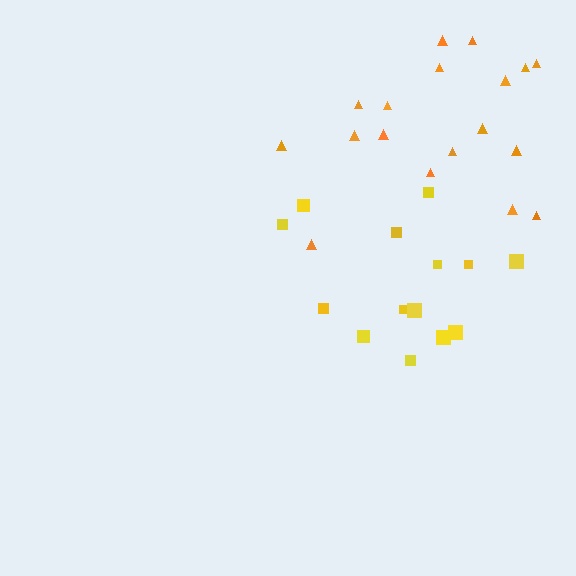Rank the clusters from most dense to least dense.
yellow, orange.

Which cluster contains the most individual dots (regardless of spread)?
Orange (18).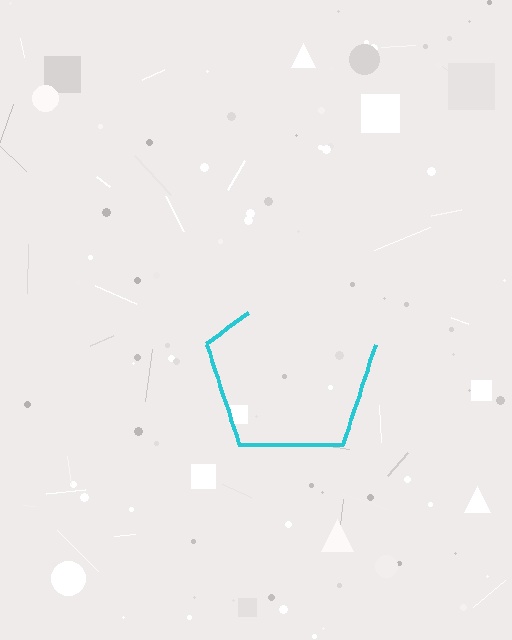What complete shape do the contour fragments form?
The contour fragments form a pentagon.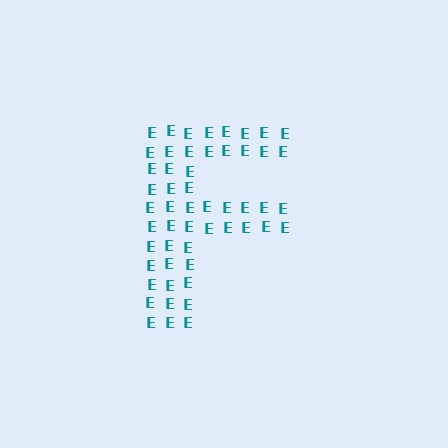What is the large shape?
The large shape is the letter F.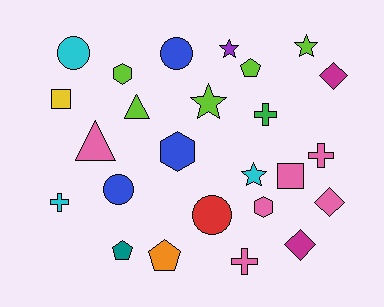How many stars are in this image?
There are 4 stars.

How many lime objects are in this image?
There are 5 lime objects.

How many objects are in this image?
There are 25 objects.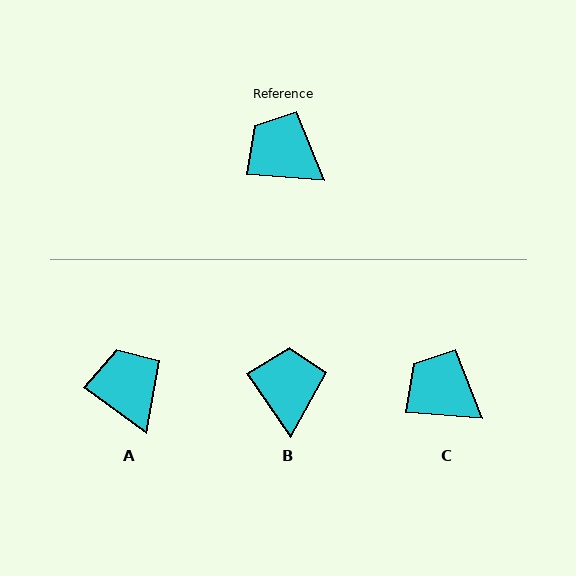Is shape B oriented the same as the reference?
No, it is off by about 50 degrees.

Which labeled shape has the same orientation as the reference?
C.